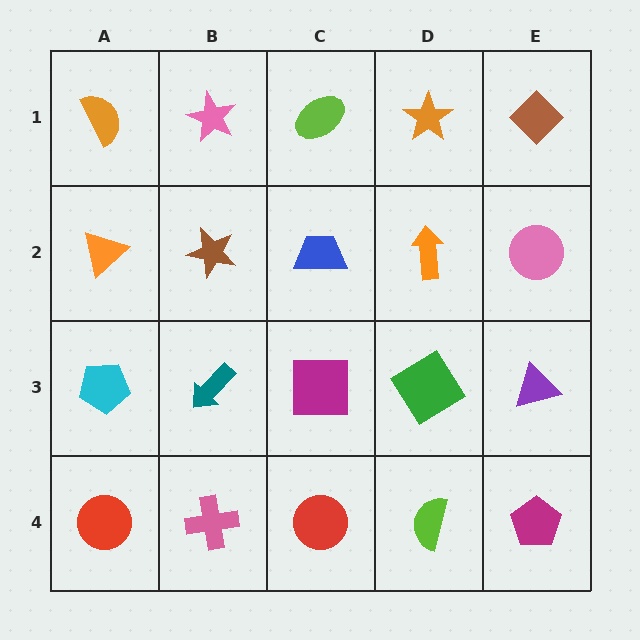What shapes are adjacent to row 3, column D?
An orange arrow (row 2, column D), a lime semicircle (row 4, column D), a magenta square (row 3, column C), a purple triangle (row 3, column E).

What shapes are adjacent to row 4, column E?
A purple triangle (row 3, column E), a lime semicircle (row 4, column D).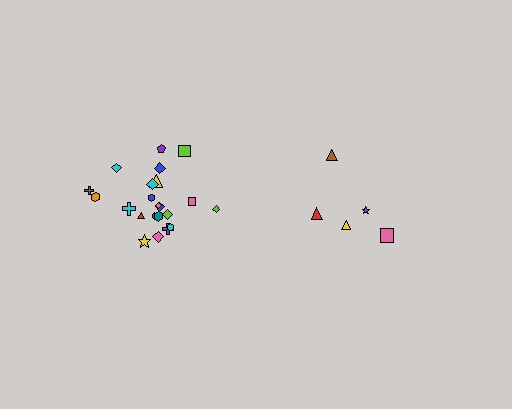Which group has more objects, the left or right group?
The left group.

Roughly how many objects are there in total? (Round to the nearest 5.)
Roughly 25 objects in total.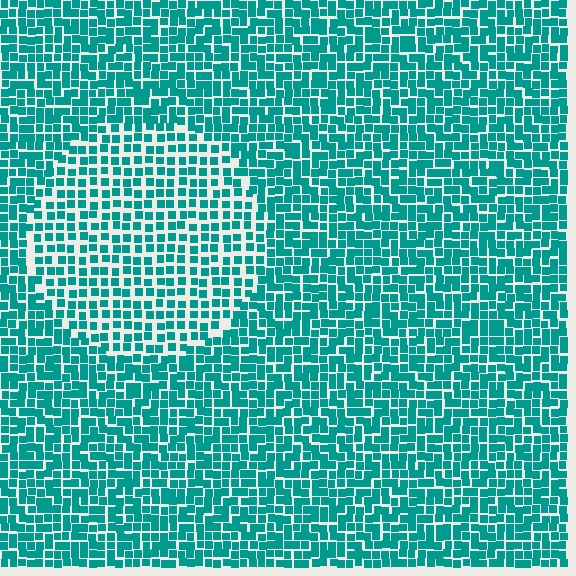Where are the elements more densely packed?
The elements are more densely packed outside the circle boundary.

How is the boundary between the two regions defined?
The boundary is defined by a change in element density (approximately 1.6x ratio). All elements are the same color, size, and shape.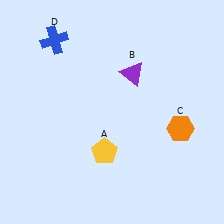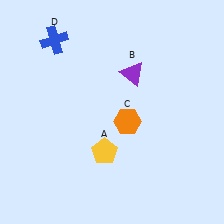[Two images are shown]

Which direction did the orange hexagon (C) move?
The orange hexagon (C) moved left.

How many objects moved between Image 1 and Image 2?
1 object moved between the two images.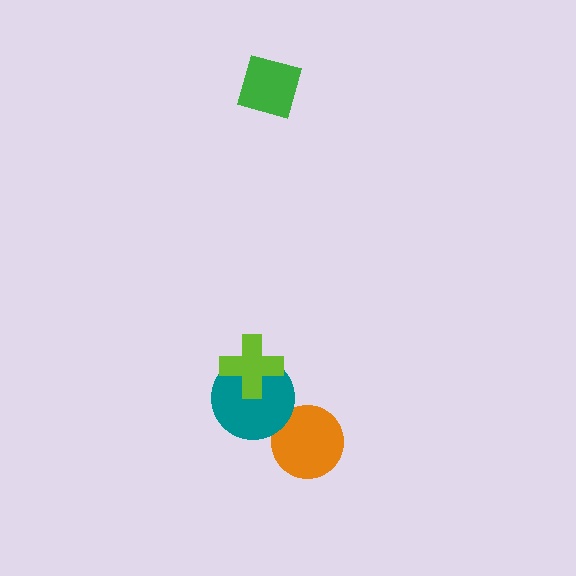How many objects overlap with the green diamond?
0 objects overlap with the green diamond.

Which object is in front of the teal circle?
The lime cross is in front of the teal circle.